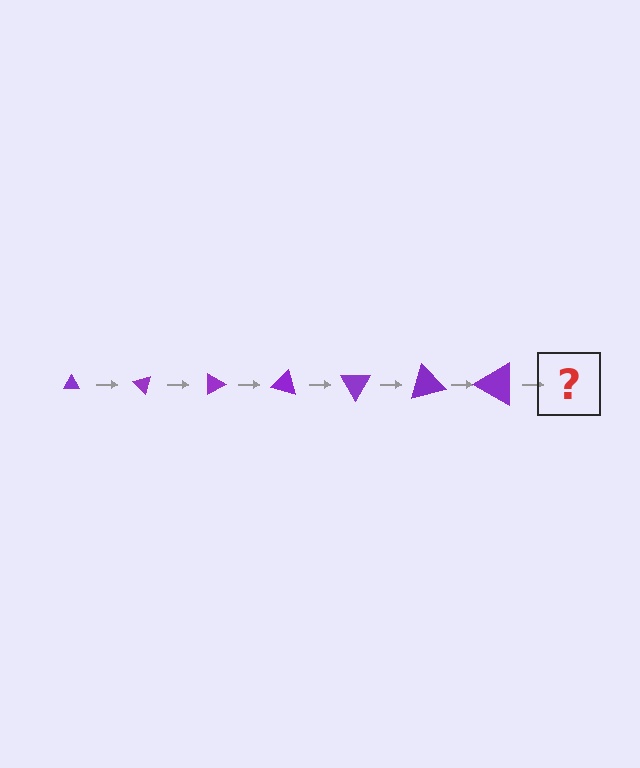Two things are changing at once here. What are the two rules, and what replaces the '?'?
The two rules are that the triangle grows larger each step and it rotates 45 degrees each step. The '?' should be a triangle, larger than the previous one and rotated 315 degrees from the start.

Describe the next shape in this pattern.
It should be a triangle, larger than the previous one and rotated 315 degrees from the start.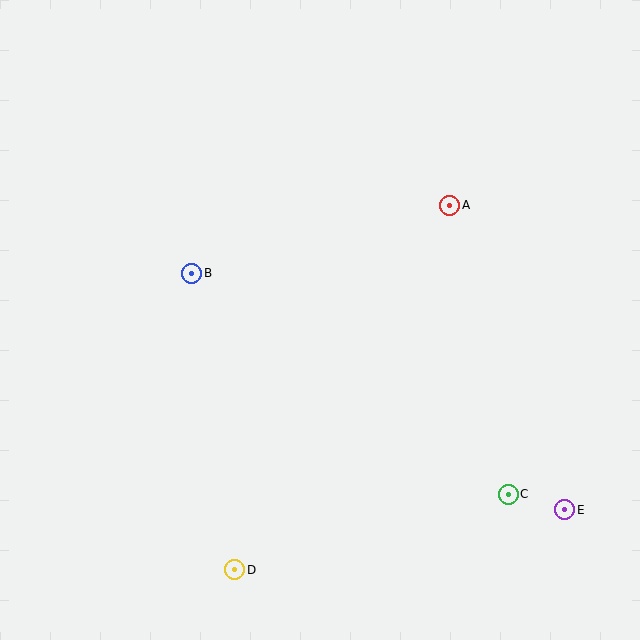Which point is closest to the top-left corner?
Point B is closest to the top-left corner.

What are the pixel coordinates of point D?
Point D is at (235, 570).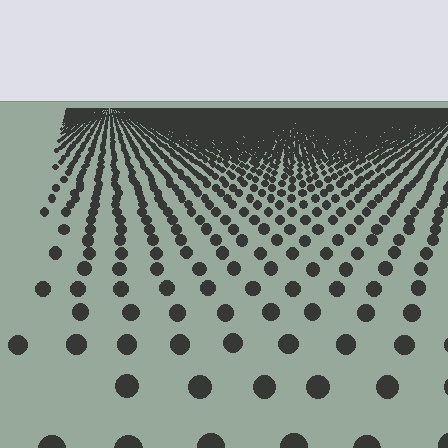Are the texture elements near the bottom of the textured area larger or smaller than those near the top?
Larger. Near the bottom, elements are closer to the viewer and appear at a bigger on-screen size.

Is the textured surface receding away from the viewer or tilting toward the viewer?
The surface is receding away from the viewer. Texture elements get smaller and denser toward the top.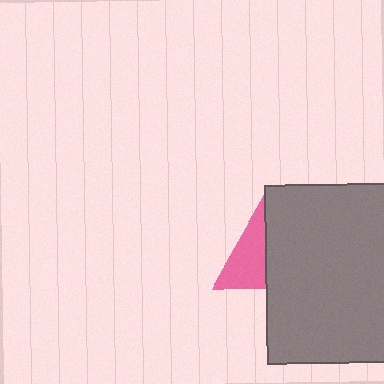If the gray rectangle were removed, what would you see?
You would see the complete pink triangle.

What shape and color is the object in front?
The object in front is a gray rectangle.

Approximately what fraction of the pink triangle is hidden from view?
Roughly 52% of the pink triangle is hidden behind the gray rectangle.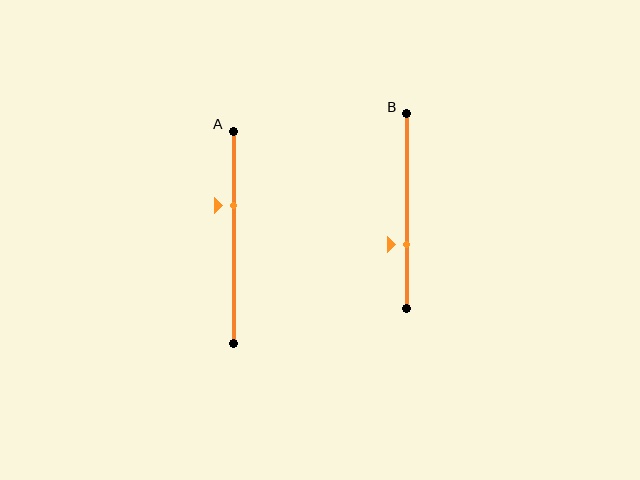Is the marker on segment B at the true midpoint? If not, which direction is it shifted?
No, the marker on segment B is shifted downward by about 17% of the segment length.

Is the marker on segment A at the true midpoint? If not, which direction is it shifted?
No, the marker on segment A is shifted upward by about 15% of the segment length.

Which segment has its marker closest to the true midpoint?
Segment A has its marker closest to the true midpoint.